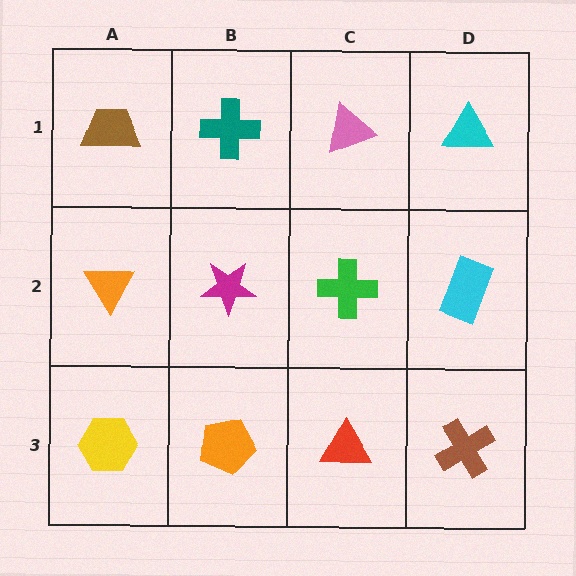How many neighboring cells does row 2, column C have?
4.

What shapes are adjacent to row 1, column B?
A magenta star (row 2, column B), a brown trapezoid (row 1, column A), a pink triangle (row 1, column C).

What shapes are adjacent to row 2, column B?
A teal cross (row 1, column B), an orange pentagon (row 3, column B), an orange triangle (row 2, column A), a green cross (row 2, column C).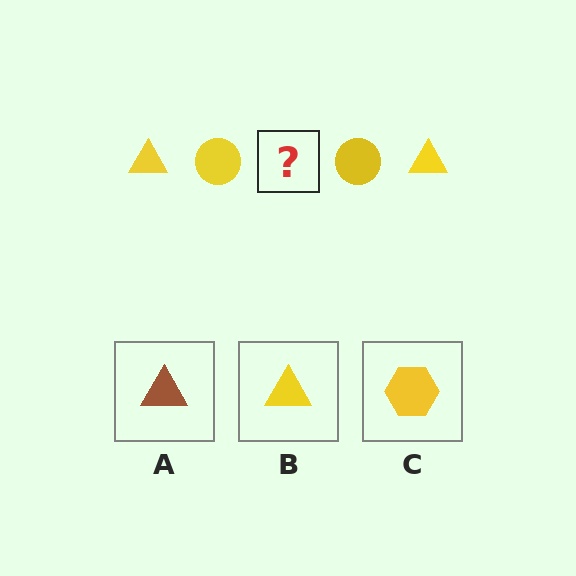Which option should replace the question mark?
Option B.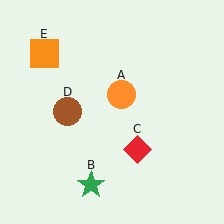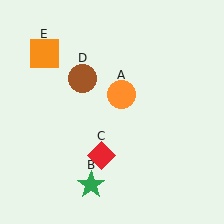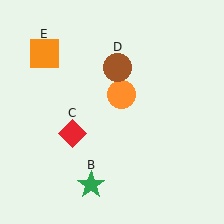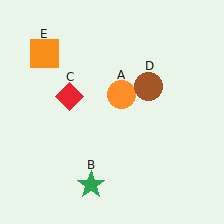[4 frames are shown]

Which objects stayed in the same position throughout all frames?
Orange circle (object A) and green star (object B) and orange square (object E) remained stationary.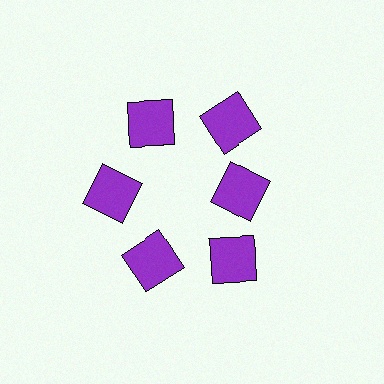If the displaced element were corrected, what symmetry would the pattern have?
It would have 6-fold rotational symmetry — the pattern would map onto itself every 60 degrees.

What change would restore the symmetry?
The symmetry would be restored by moving it outward, back onto the ring so that all 6 squares sit at equal angles and equal distance from the center.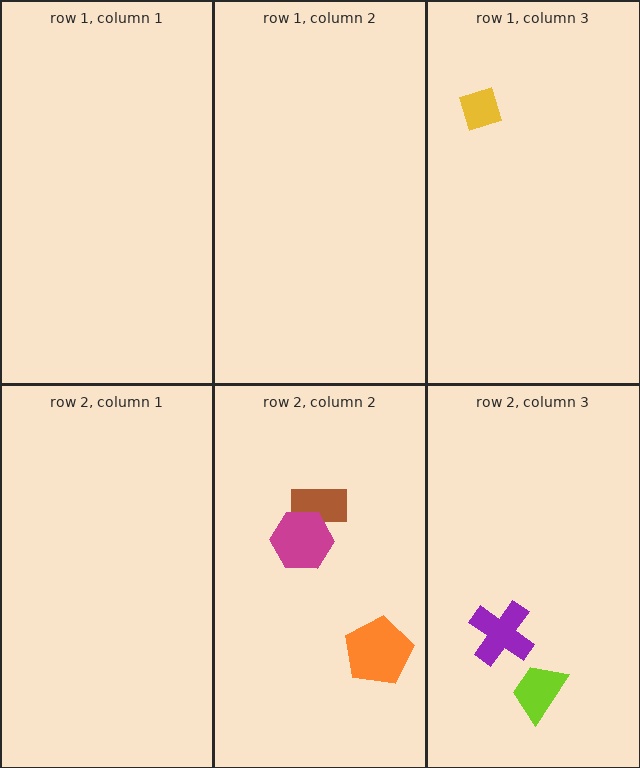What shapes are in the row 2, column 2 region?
The orange pentagon, the brown rectangle, the magenta hexagon.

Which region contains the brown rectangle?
The row 2, column 2 region.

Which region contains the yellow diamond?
The row 1, column 3 region.